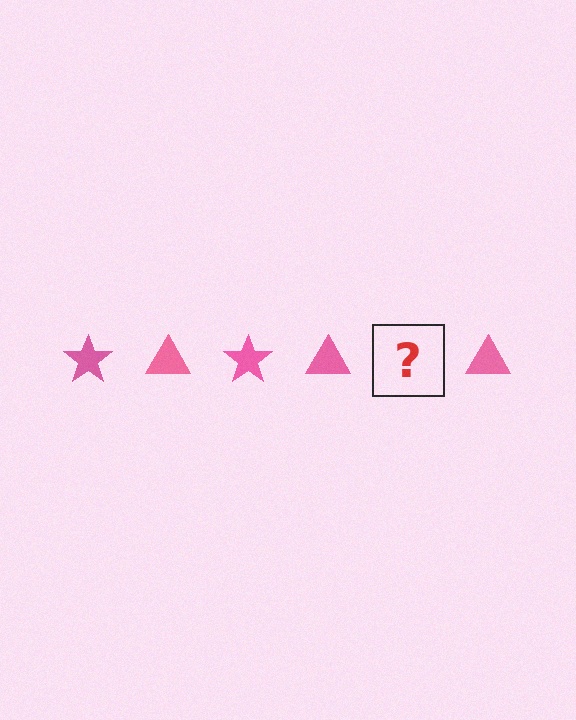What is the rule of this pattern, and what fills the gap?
The rule is that the pattern cycles through star, triangle shapes in pink. The gap should be filled with a pink star.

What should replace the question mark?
The question mark should be replaced with a pink star.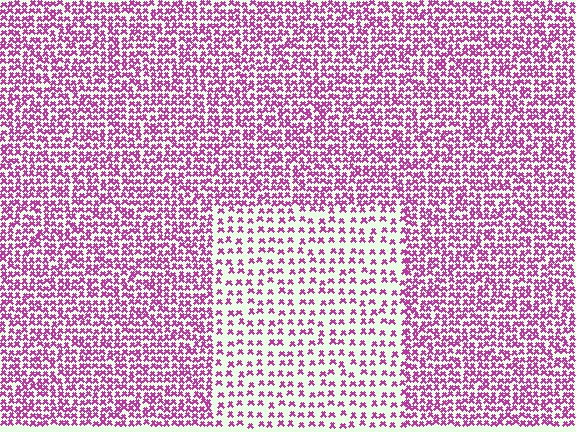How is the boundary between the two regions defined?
The boundary is defined by a change in element density (approximately 2.1x ratio). All elements are the same color, size, and shape.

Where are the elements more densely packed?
The elements are more densely packed outside the rectangle boundary.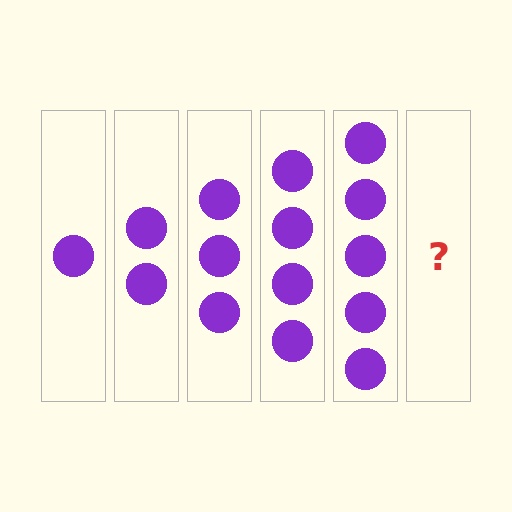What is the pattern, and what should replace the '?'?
The pattern is that each step adds one more circle. The '?' should be 6 circles.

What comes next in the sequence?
The next element should be 6 circles.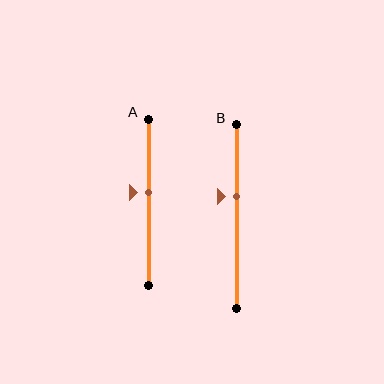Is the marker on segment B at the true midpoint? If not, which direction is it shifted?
No, the marker on segment B is shifted upward by about 11% of the segment length.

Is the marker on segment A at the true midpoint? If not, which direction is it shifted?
No, the marker on segment A is shifted upward by about 6% of the segment length.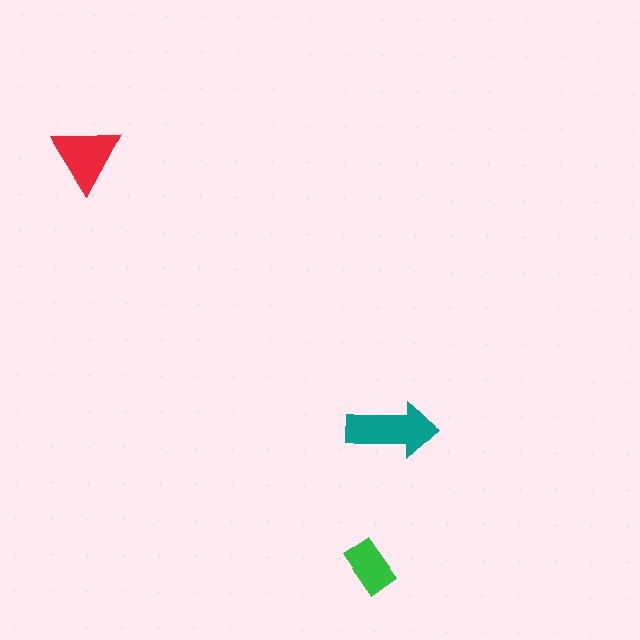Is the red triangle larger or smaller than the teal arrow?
Smaller.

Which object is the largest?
The teal arrow.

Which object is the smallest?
The green rectangle.